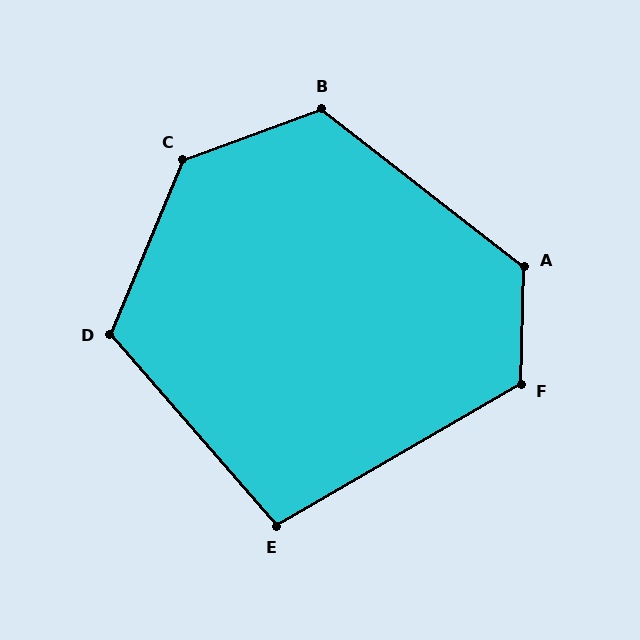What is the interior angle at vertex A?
Approximately 126 degrees (obtuse).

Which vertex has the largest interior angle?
C, at approximately 133 degrees.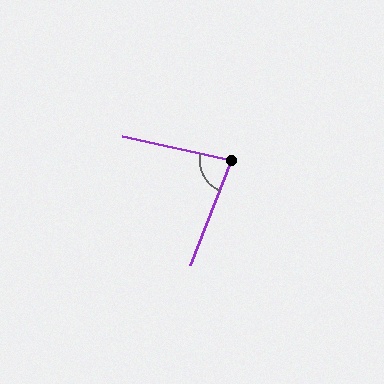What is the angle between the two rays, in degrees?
Approximately 81 degrees.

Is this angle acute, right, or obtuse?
It is acute.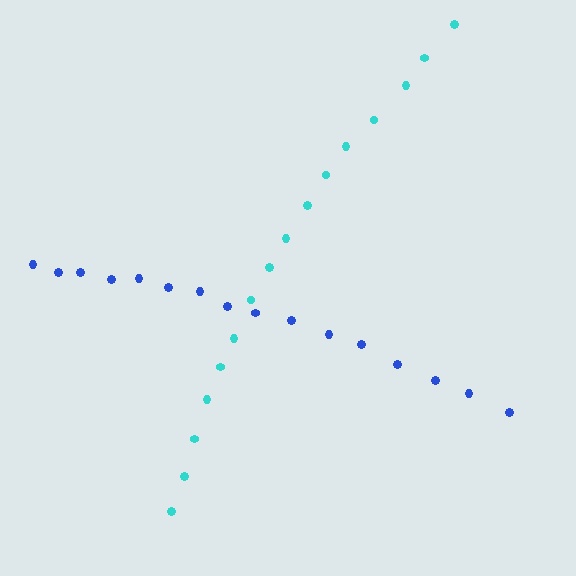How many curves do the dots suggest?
There are 2 distinct paths.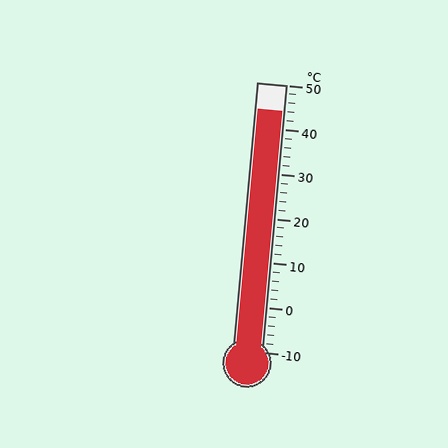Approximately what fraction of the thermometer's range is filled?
The thermometer is filled to approximately 90% of its range.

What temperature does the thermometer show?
The thermometer shows approximately 44°C.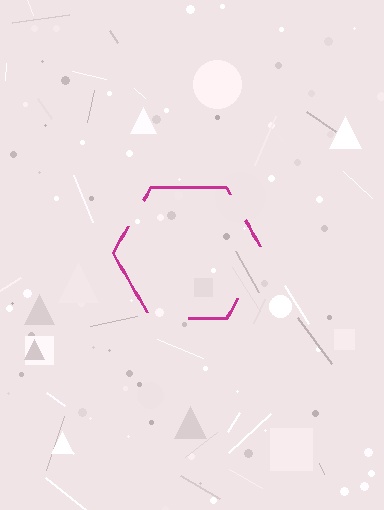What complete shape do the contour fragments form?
The contour fragments form a hexagon.